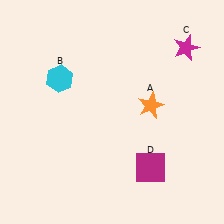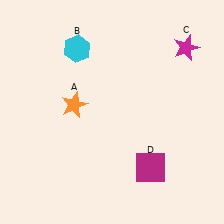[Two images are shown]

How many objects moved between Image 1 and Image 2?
2 objects moved between the two images.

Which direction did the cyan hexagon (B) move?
The cyan hexagon (B) moved up.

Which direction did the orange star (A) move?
The orange star (A) moved left.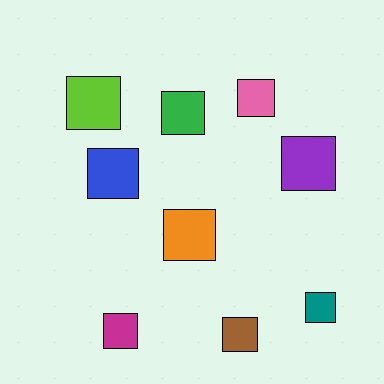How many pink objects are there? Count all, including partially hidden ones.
There is 1 pink object.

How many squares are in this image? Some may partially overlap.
There are 9 squares.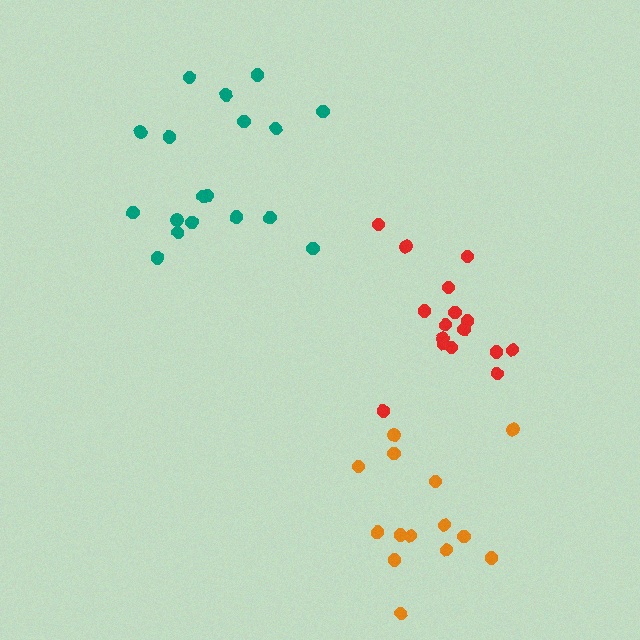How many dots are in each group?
Group 1: 16 dots, Group 2: 14 dots, Group 3: 18 dots (48 total).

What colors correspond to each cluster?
The clusters are colored: red, orange, teal.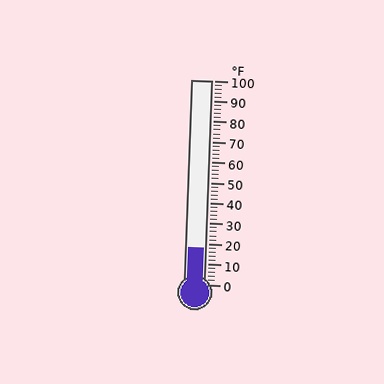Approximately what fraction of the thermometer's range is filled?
The thermometer is filled to approximately 20% of its range.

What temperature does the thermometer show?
The thermometer shows approximately 18°F.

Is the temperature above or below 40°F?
The temperature is below 40°F.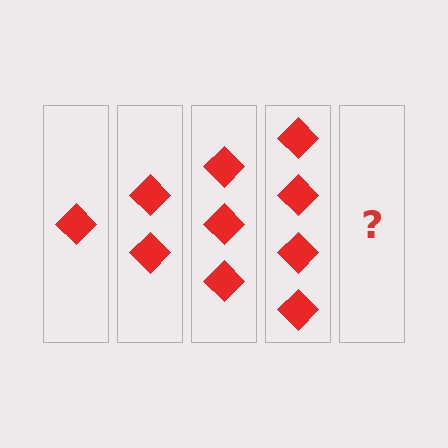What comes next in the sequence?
The next element should be 5 diamonds.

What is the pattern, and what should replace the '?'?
The pattern is that each step adds one more diamond. The '?' should be 5 diamonds.